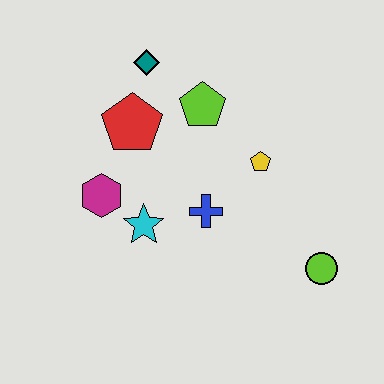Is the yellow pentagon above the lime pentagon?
No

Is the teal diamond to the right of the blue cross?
No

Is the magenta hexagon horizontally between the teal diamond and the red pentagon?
No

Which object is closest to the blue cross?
The cyan star is closest to the blue cross.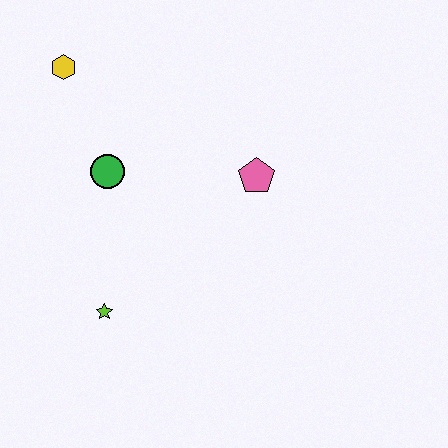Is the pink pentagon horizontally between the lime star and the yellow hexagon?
No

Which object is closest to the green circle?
The yellow hexagon is closest to the green circle.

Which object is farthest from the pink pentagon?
The yellow hexagon is farthest from the pink pentagon.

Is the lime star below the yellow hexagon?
Yes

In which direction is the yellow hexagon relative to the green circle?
The yellow hexagon is above the green circle.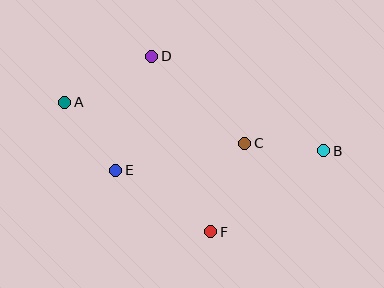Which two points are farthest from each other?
Points A and B are farthest from each other.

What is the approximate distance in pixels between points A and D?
The distance between A and D is approximately 99 pixels.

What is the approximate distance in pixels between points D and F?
The distance between D and F is approximately 185 pixels.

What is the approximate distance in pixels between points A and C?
The distance between A and C is approximately 185 pixels.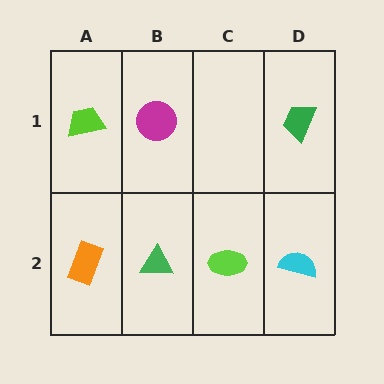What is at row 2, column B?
A green triangle.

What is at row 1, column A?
A lime trapezoid.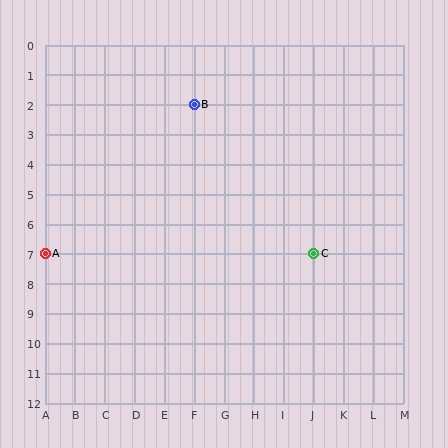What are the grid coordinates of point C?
Point C is at grid coordinates (J, 7).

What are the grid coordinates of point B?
Point B is at grid coordinates (F, 2).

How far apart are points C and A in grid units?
Points C and A are 9 columns apart.